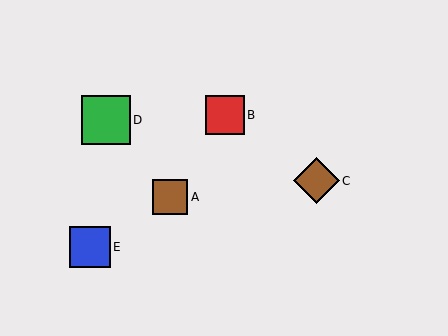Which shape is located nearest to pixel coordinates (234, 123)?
The red square (labeled B) at (225, 115) is nearest to that location.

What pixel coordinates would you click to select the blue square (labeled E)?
Click at (90, 247) to select the blue square E.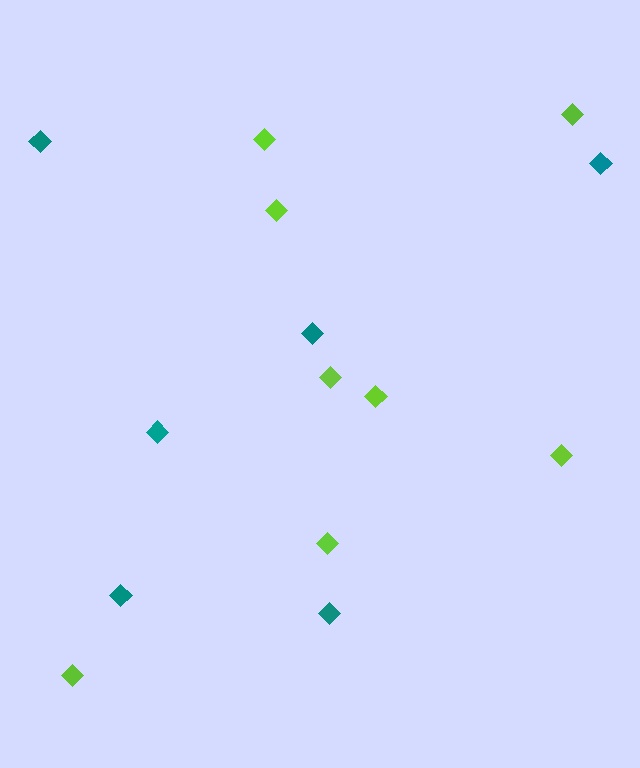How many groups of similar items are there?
There are 2 groups: one group of lime diamonds (8) and one group of teal diamonds (6).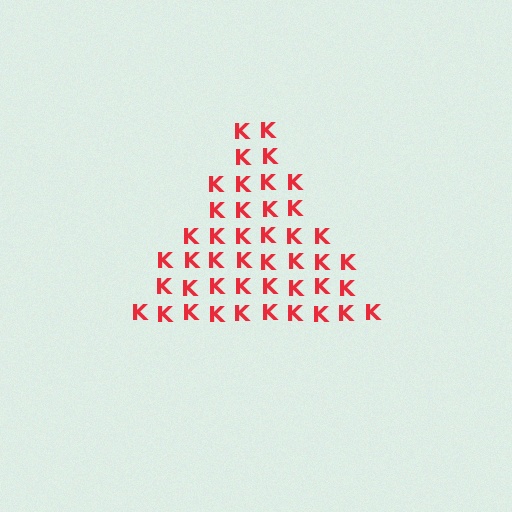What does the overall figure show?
The overall figure shows a triangle.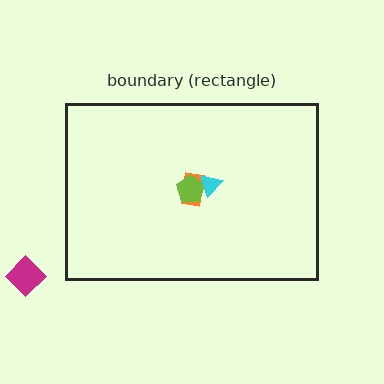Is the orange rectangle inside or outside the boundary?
Inside.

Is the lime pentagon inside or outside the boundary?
Inside.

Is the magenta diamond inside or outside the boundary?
Outside.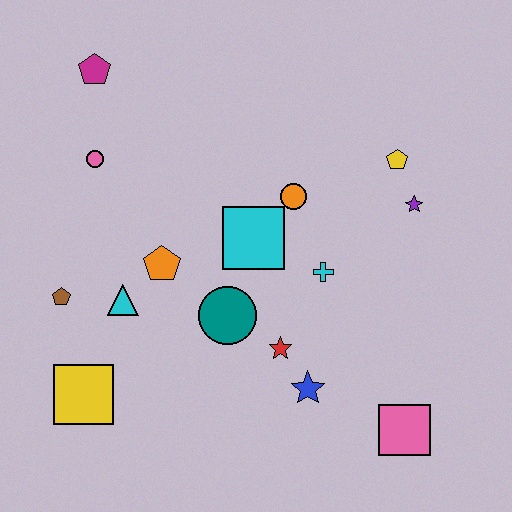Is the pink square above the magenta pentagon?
No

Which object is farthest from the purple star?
The yellow square is farthest from the purple star.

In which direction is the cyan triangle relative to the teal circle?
The cyan triangle is to the left of the teal circle.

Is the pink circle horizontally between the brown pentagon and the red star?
Yes